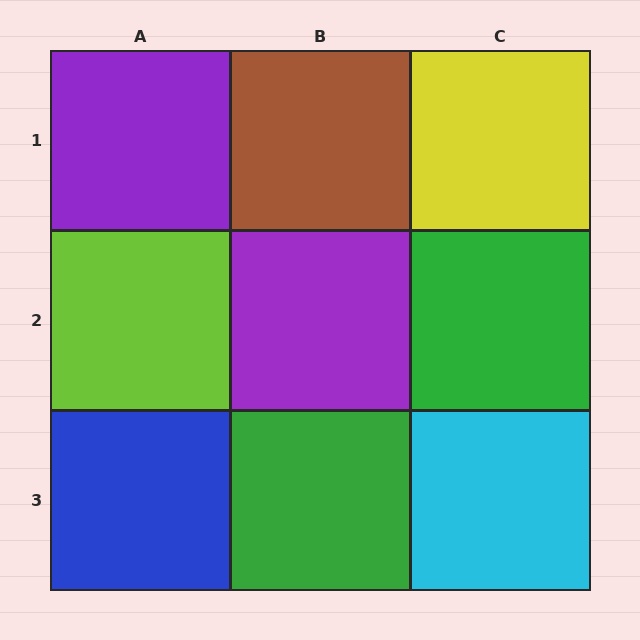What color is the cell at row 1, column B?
Brown.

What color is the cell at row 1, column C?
Yellow.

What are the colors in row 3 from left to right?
Blue, green, cyan.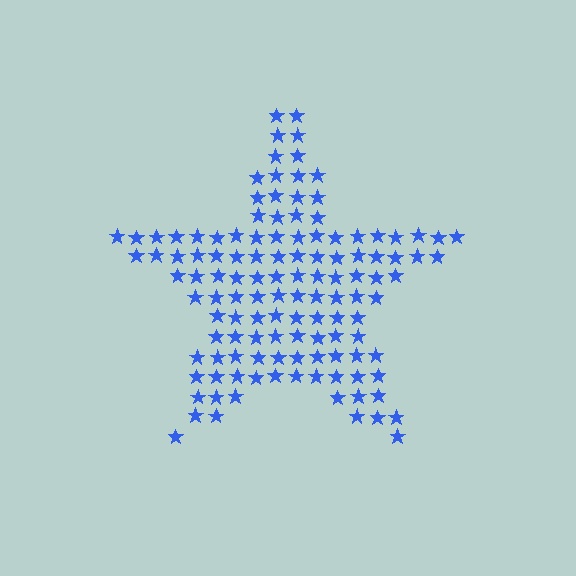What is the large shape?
The large shape is a star.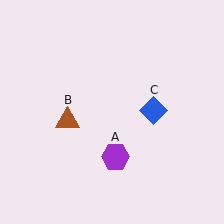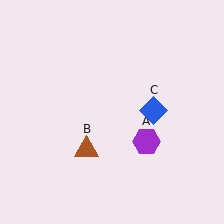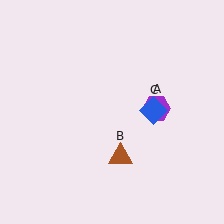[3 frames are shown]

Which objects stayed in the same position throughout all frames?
Blue diamond (object C) remained stationary.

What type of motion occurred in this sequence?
The purple hexagon (object A), brown triangle (object B) rotated counterclockwise around the center of the scene.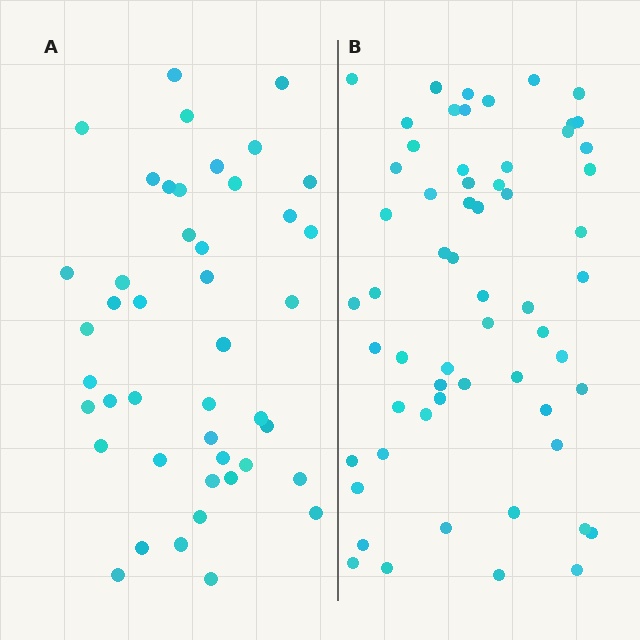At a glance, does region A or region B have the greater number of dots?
Region B (the right region) has more dots.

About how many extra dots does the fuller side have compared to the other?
Region B has approximately 15 more dots than region A.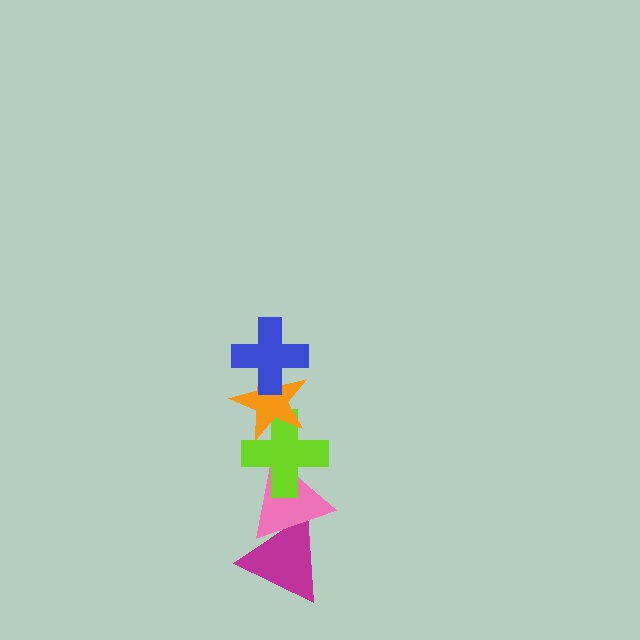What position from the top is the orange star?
The orange star is 2nd from the top.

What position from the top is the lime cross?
The lime cross is 3rd from the top.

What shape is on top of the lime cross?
The orange star is on top of the lime cross.